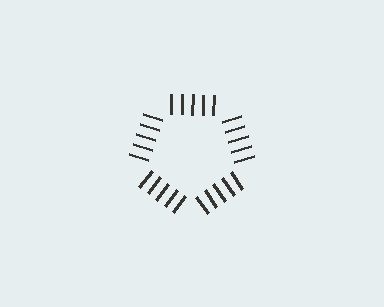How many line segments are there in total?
25 — 5 along each of the 5 edges.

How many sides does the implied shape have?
5 sides — the line-ends trace a pentagon.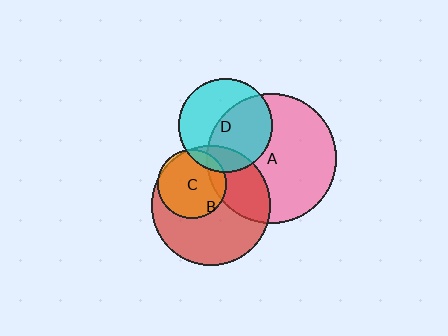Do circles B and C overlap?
Yes.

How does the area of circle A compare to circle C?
Approximately 3.5 times.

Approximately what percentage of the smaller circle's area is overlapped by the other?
Approximately 95%.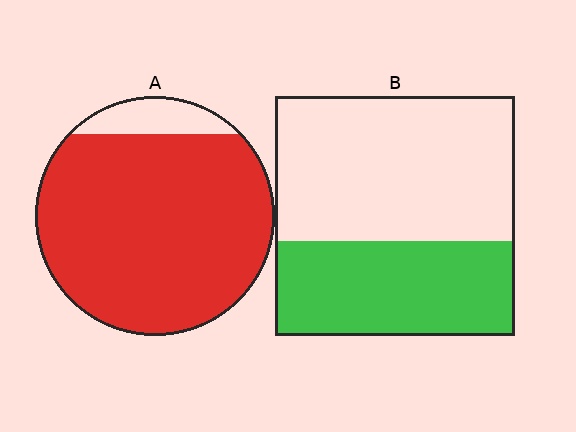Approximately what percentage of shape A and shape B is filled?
A is approximately 90% and B is approximately 40%.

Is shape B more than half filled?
No.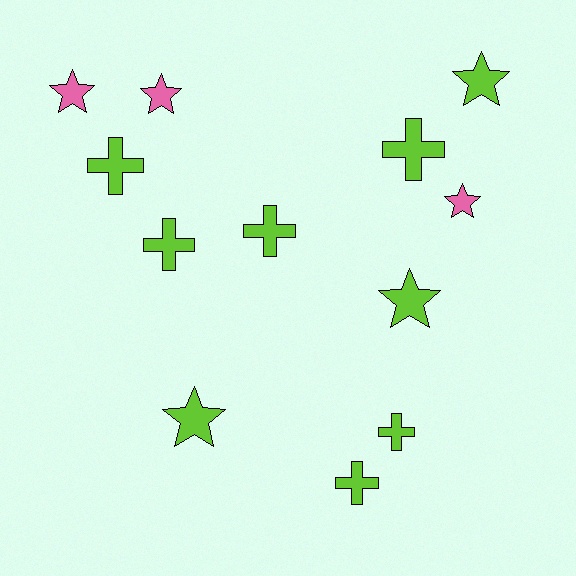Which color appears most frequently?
Lime, with 9 objects.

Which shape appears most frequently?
Cross, with 6 objects.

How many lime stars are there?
There are 3 lime stars.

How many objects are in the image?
There are 12 objects.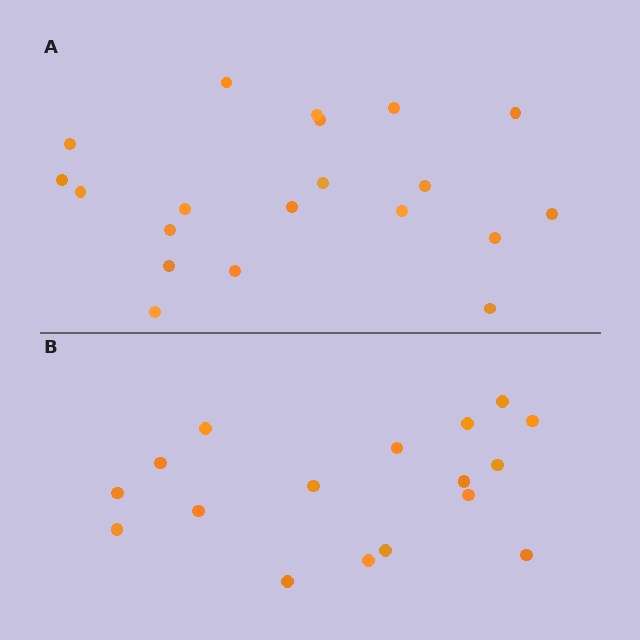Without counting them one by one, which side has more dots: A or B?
Region A (the top region) has more dots.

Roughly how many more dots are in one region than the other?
Region A has just a few more — roughly 2 or 3 more dots than region B.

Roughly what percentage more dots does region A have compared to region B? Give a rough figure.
About 20% more.